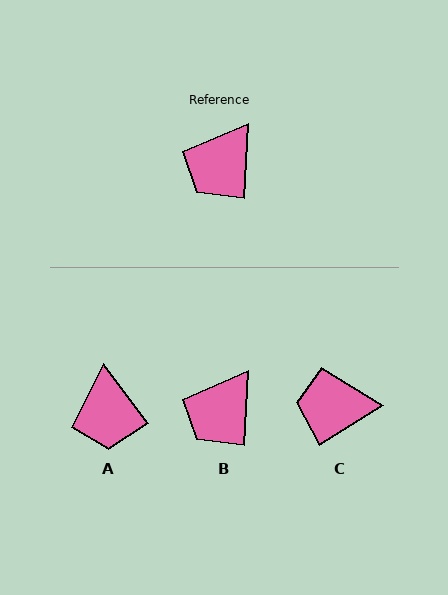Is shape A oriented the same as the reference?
No, it is off by about 40 degrees.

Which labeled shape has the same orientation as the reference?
B.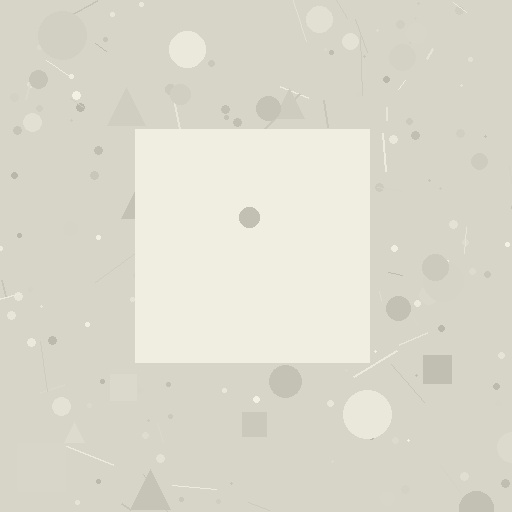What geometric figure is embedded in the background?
A square is embedded in the background.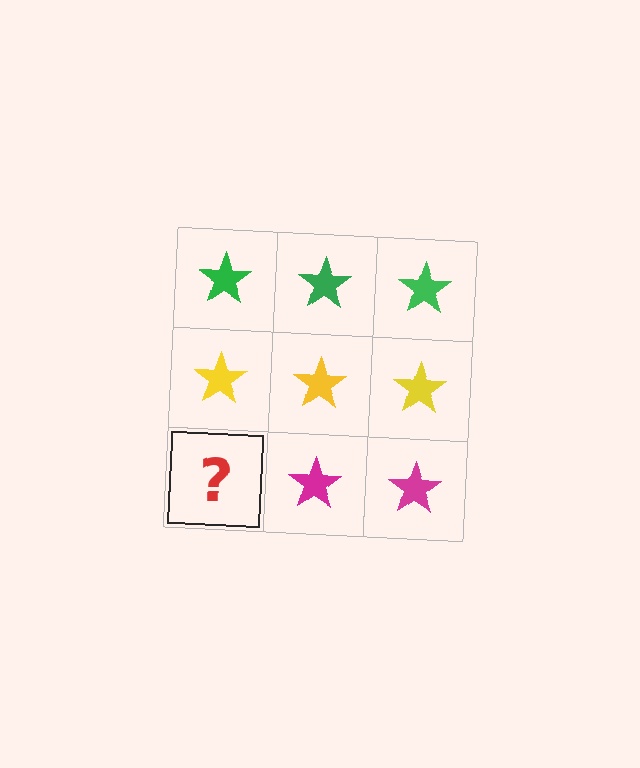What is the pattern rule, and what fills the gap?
The rule is that each row has a consistent color. The gap should be filled with a magenta star.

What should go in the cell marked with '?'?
The missing cell should contain a magenta star.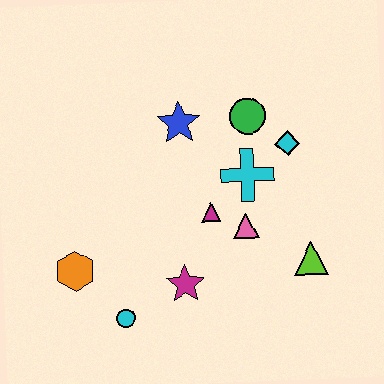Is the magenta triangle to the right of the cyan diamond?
No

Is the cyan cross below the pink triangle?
No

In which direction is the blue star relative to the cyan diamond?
The blue star is to the left of the cyan diamond.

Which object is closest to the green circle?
The cyan diamond is closest to the green circle.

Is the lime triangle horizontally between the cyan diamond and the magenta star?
No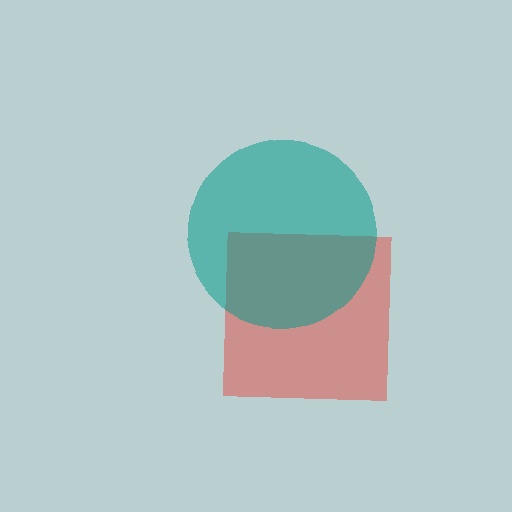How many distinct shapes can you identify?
There are 2 distinct shapes: a red square, a teal circle.